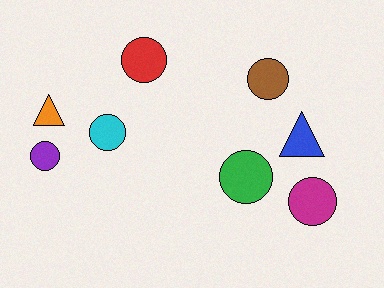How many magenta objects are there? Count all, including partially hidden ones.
There is 1 magenta object.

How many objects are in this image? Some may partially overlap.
There are 8 objects.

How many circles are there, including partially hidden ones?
There are 6 circles.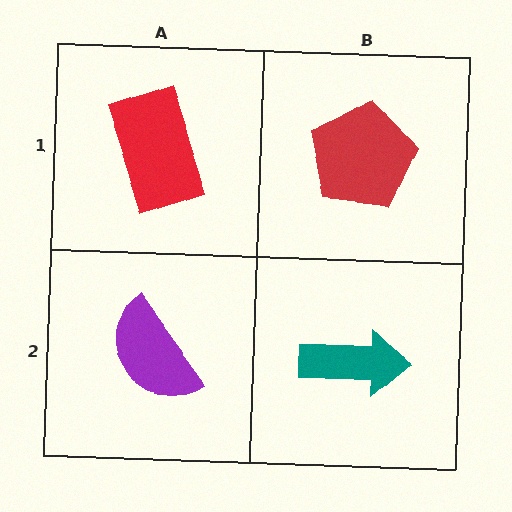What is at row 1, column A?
A red rectangle.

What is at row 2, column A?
A purple semicircle.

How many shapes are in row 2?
2 shapes.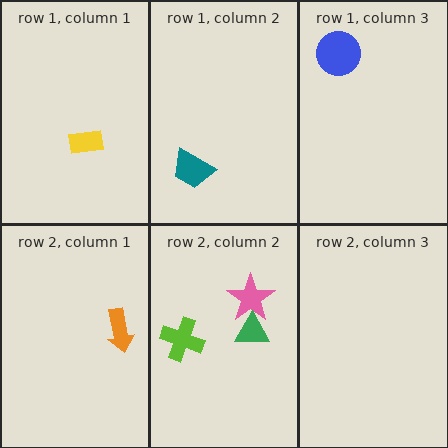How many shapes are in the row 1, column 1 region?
1.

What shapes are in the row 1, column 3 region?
The blue circle.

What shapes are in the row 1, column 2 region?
The teal trapezoid.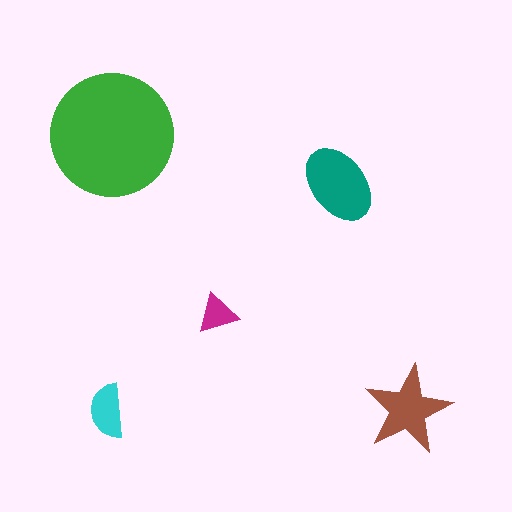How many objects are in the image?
There are 5 objects in the image.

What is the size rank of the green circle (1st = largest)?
1st.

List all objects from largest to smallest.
The green circle, the teal ellipse, the brown star, the cyan semicircle, the magenta triangle.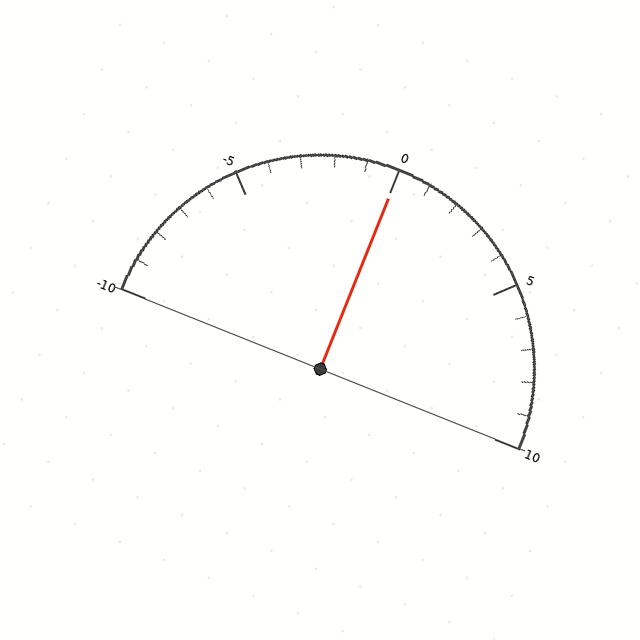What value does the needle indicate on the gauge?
The needle indicates approximately 0.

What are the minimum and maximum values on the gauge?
The gauge ranges from -10 to 10.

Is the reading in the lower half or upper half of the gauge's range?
The reading is in the upper half of the range (-10 to 10).